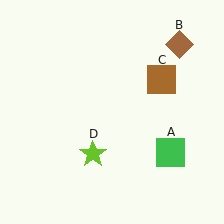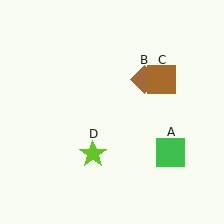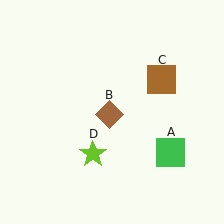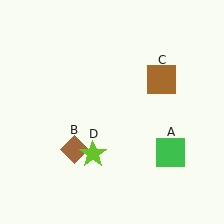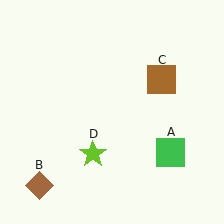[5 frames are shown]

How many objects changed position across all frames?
1 object changed position: brown diamond (object B).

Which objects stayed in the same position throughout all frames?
Green square (object A) and brown square (object C) and lime star (object D) remained stationary.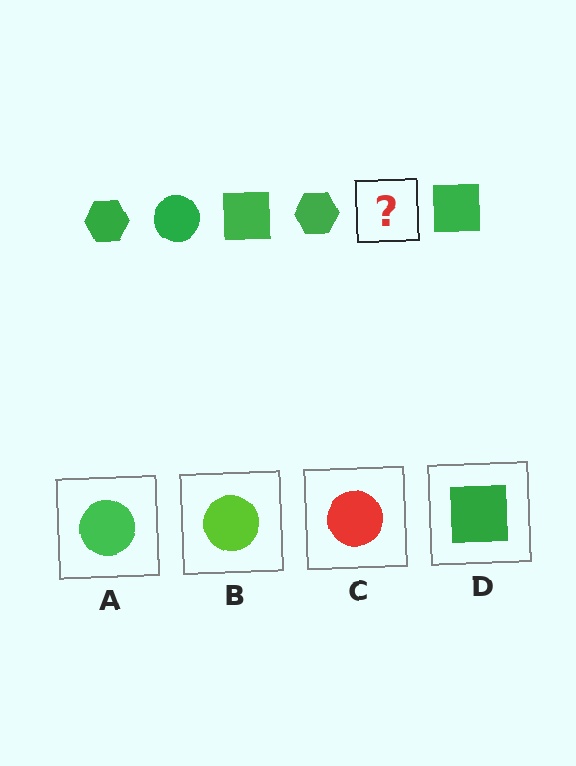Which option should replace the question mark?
Option A.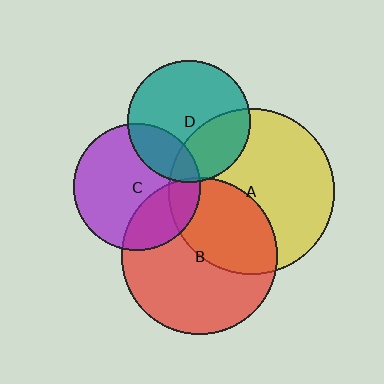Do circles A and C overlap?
Yes.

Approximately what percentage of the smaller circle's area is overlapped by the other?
Approximately 15%.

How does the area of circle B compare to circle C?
Approximately 1.5 times.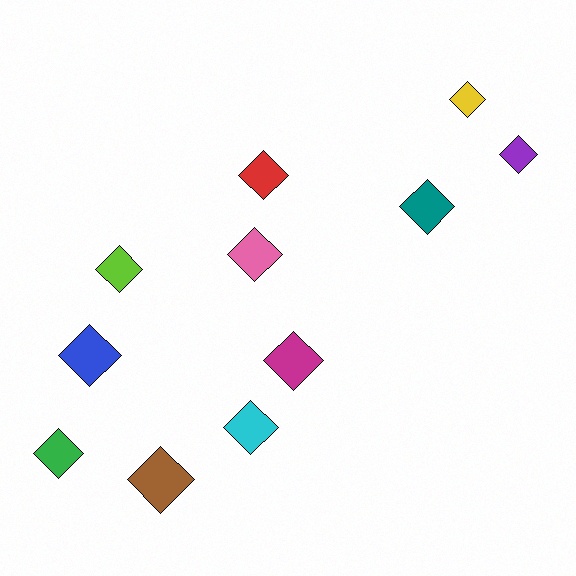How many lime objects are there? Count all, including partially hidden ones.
There is 1 lime object.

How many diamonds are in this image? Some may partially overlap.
There are 11 diamonds.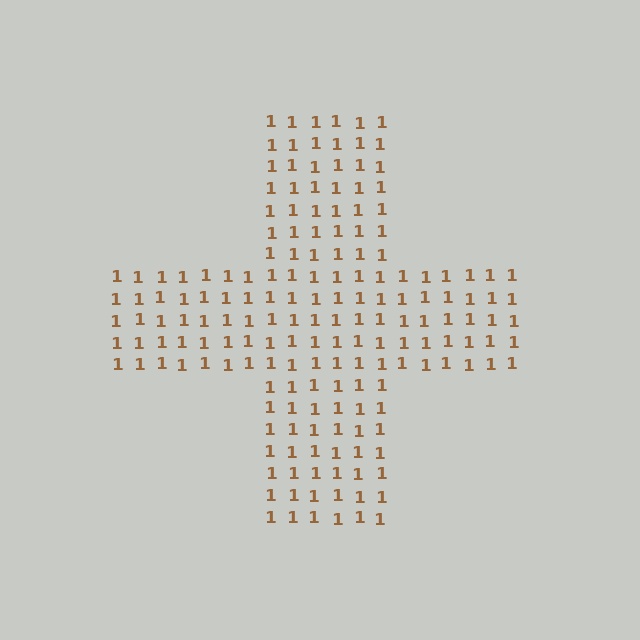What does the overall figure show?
The overall figure shows a cross.